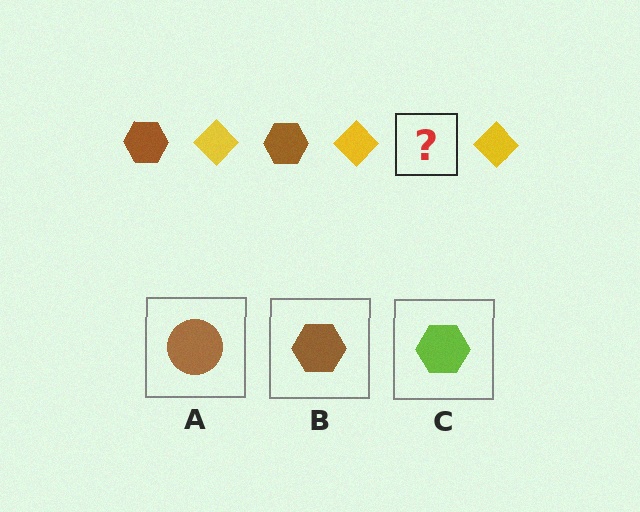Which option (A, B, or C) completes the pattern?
B.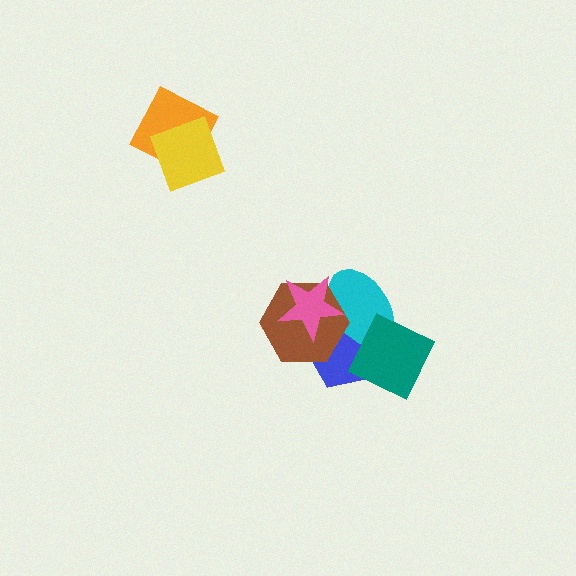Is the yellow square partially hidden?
No, no other shape covers it.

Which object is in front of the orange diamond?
The yellow square is in front of the orange diamond.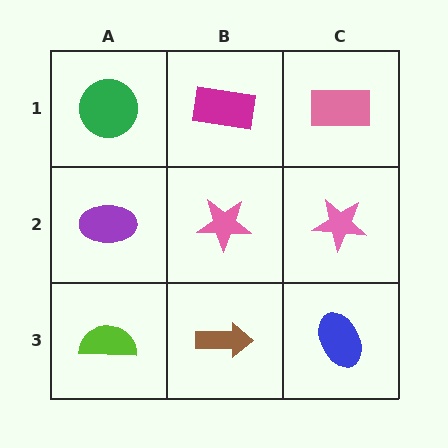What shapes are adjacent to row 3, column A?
A purple ellipse (row 2, column A), a brown arrow (row 3, column B).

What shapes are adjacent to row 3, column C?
A pink star (row 2, column C), a brown arrow (row 3, column B).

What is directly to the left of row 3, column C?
A brown arrow.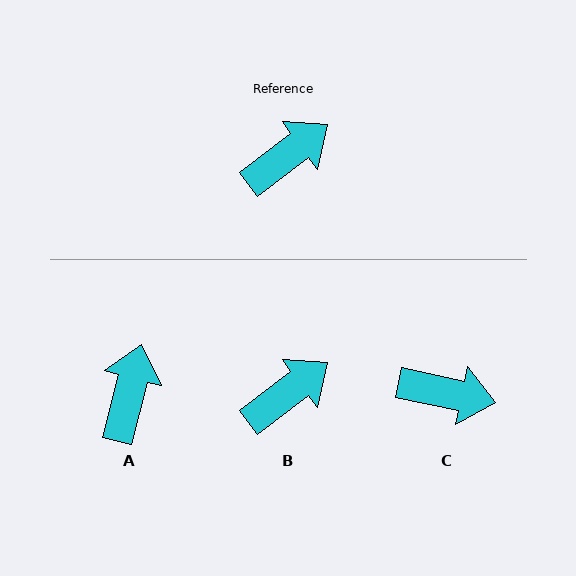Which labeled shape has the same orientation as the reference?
B.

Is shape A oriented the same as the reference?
No, it is off by about 39 degrees.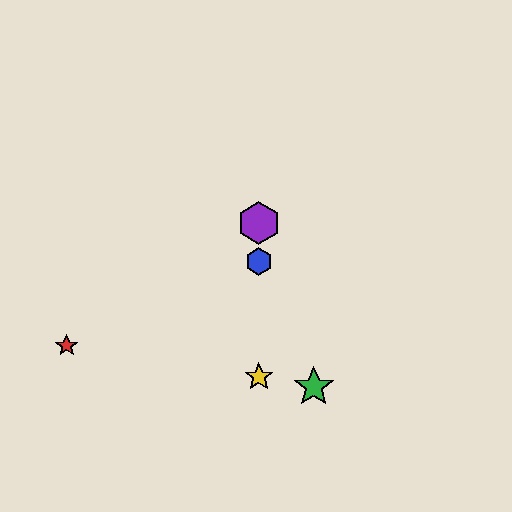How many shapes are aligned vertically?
3 shapes (the blue hexagon, the yellow star, the purple hexagon) are aligned vertically.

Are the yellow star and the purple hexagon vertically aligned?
Yes, both are at x≈259.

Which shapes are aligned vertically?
The blue hexagon, the yellow star, the purple hexagon are aligned vertically.